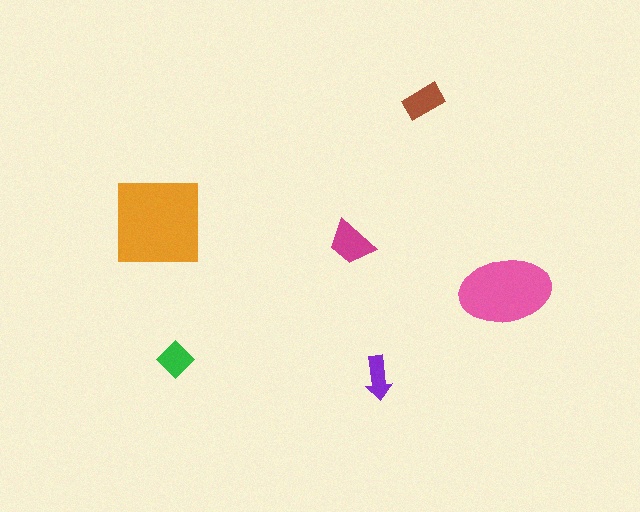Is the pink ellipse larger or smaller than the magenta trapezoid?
Larger.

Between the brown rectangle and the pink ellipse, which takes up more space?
The pink ellipse.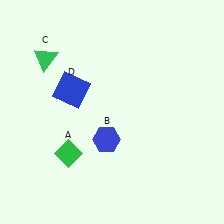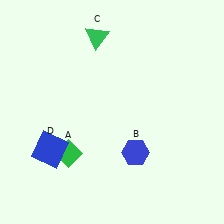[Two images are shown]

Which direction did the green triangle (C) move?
The green triangle (C) moved right.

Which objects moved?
The objects that moved are: the blue hexagon (B), the green triangle (C), the blue square (D).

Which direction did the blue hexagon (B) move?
The blue hexagon (B) moved right.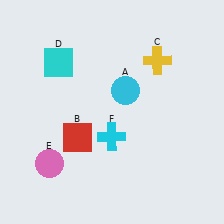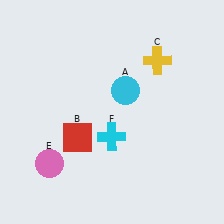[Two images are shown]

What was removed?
The cyan square (D) was removed in Image 2.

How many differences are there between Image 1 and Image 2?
There is 1 difference between the two images.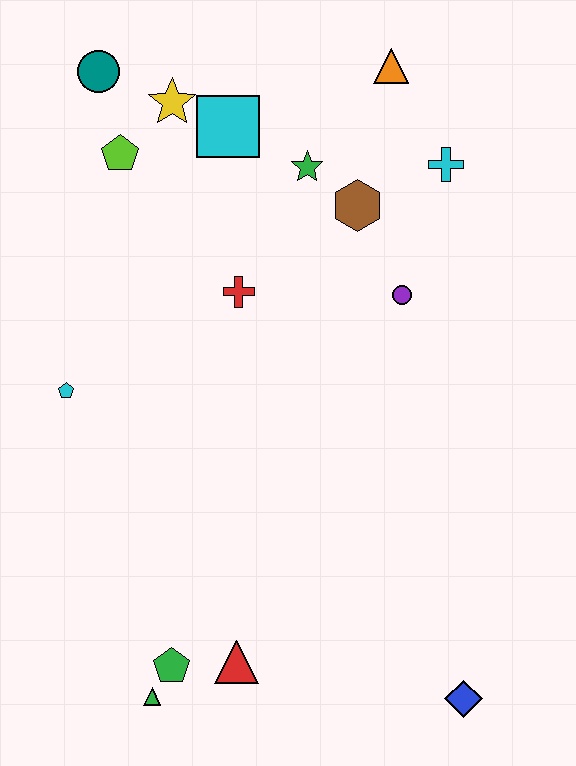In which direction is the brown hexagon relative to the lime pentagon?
The brown hexagon is to the right of the lime pentagon.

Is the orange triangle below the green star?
No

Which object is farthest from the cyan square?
The blue diamond is farthest from the cyan square.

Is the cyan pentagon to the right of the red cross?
No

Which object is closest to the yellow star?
The cyan square is closest to the yellow star.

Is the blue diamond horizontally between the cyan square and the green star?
No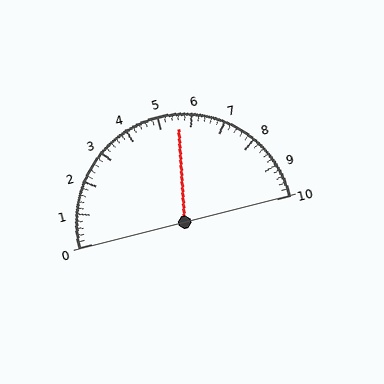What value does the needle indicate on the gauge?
The needle indicates approximately 5.6.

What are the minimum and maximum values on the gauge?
The gauge ranges from 0 to 10.